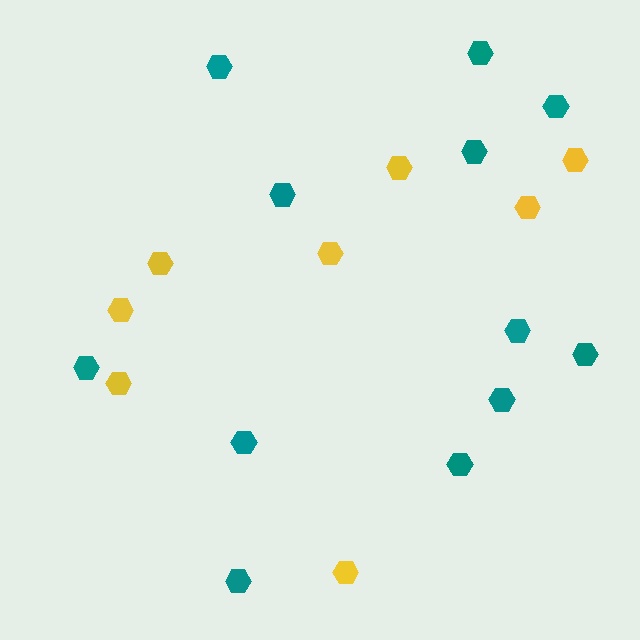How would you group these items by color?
There are 2 groups: one group of yellow hexagons (8) and one group of teal hexagons (12).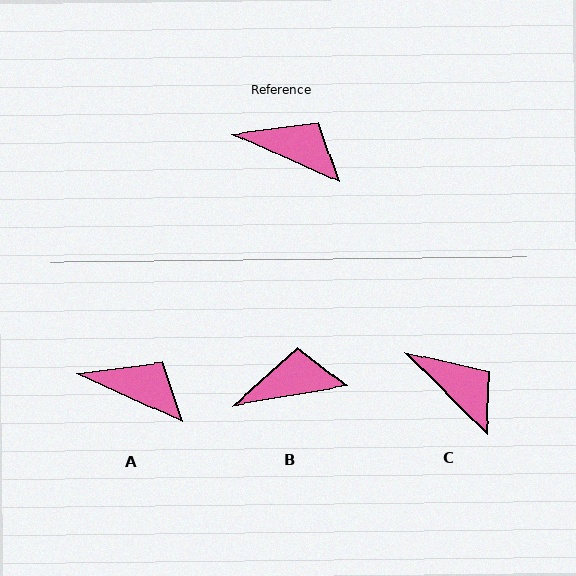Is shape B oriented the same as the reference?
No, it is off by about 34 degrees.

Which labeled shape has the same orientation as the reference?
A.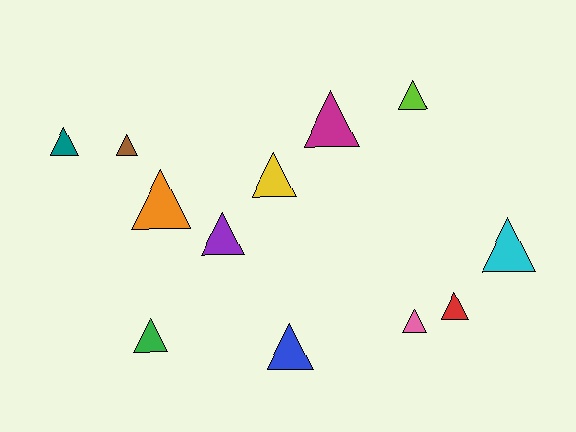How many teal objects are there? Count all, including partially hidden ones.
There is 1 teal object.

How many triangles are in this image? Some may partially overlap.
There are 12 triangles.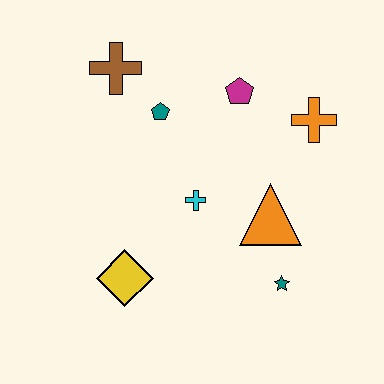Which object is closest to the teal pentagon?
The brown cross is closest to the teal pentagon.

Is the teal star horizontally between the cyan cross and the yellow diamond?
No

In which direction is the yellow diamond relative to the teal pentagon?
The yellow diamond is below the teal pentagon.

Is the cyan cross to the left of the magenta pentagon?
Yes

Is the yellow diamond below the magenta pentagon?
Yes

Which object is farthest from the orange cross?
The yellow diamond is farthest from the orange cross.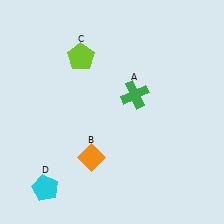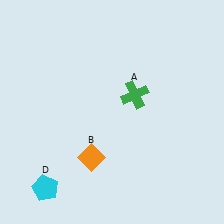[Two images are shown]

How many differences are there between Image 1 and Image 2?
There is 1 difference between the two images.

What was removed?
The lime pentagon (C) was removed in Image 2.